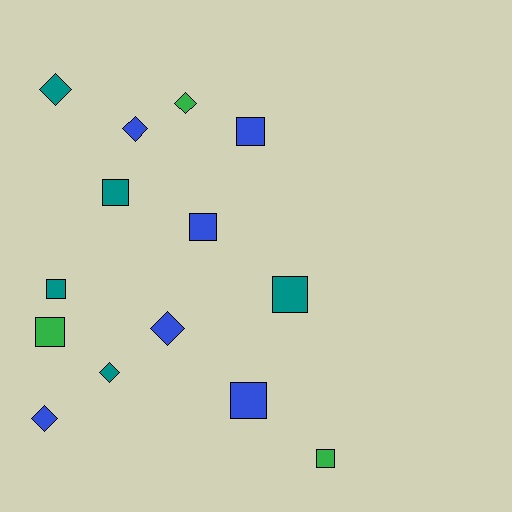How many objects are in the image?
There are 14 objects.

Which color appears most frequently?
Blue, with 6 objects.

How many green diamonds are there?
There is 1 green diamond.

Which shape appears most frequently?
Square, with 8 objects.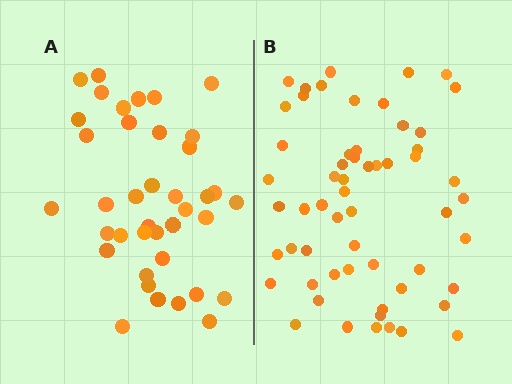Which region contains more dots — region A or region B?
Region B (the right region) has more dots.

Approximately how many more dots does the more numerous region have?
Region B has approximately 20 more dots than region A.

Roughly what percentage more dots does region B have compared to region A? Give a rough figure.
About 50% more.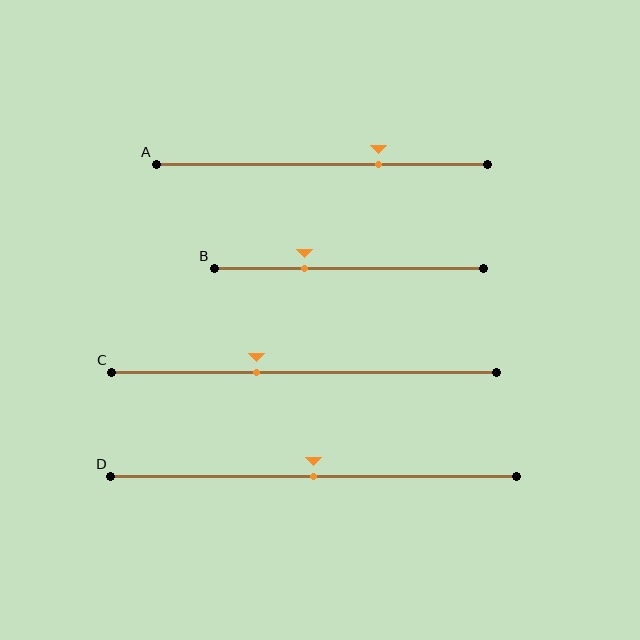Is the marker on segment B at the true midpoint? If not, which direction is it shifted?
No, the marker on segment B is shifted to the left by about 16% of the segment length.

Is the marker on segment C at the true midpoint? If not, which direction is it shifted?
No, the marker on segment C is shifted to the left by about 12% of the segment length.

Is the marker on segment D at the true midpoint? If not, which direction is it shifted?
Yes, the marker on segment D is at the true midpoint.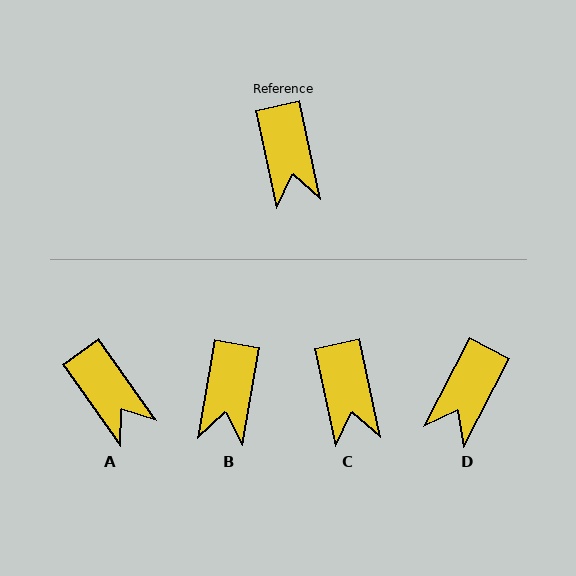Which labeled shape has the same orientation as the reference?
C.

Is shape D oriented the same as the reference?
No, it is off by about 40 degrees.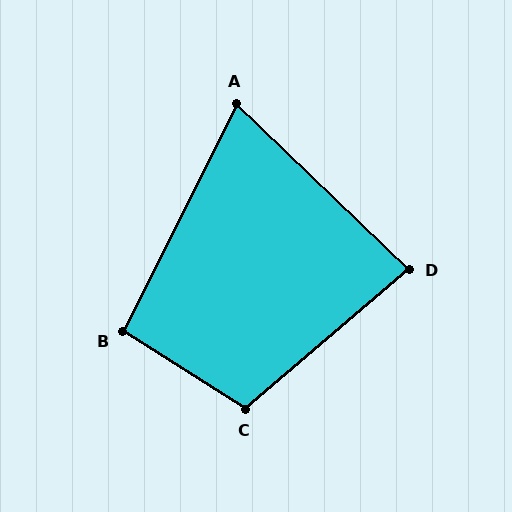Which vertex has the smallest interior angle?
A, at approximately 73 degrees.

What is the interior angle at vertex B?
Approximately 96 degrees (obtuse).